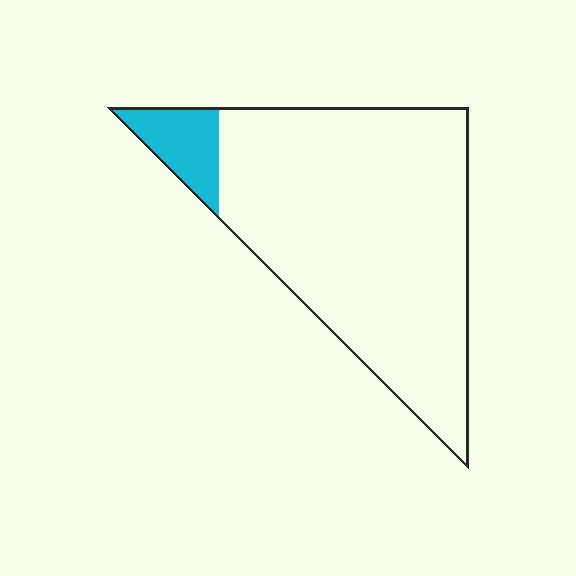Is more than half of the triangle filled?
No.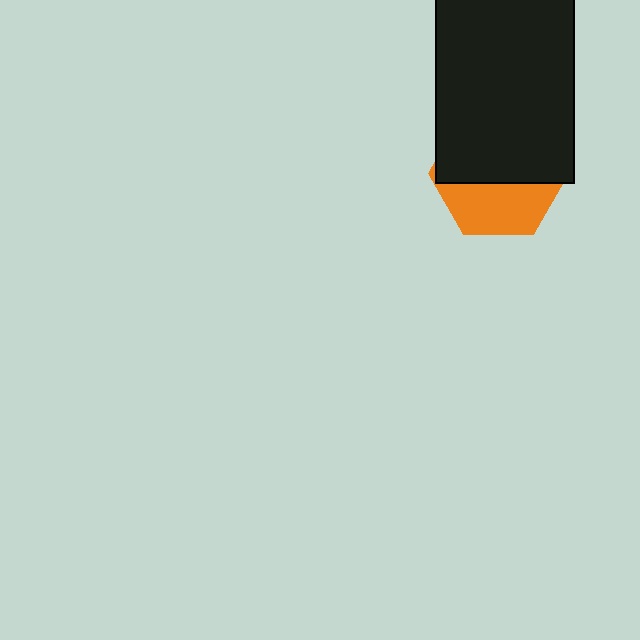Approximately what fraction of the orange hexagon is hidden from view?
Roughly 60% of the orange hexagon is hidden behind the black rectangle.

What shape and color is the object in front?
The object in front is a black rectangle.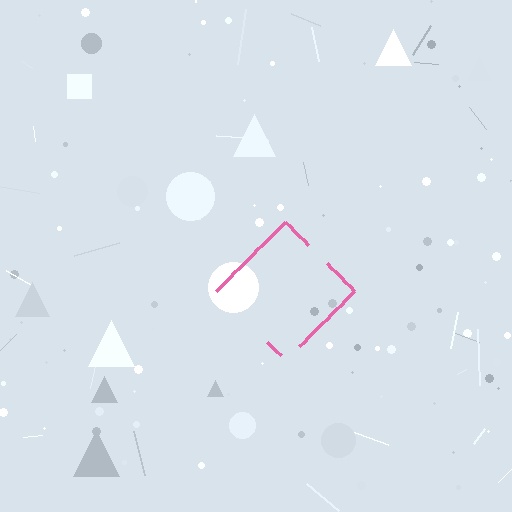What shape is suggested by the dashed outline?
The dashed outline suggests a diamond.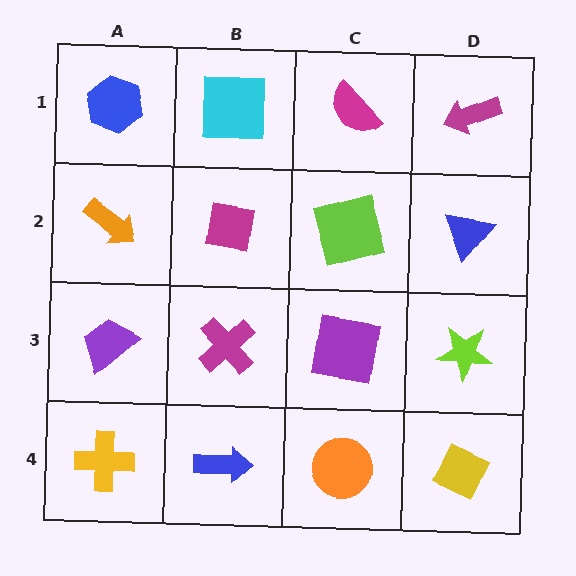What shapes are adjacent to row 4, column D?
A lime star (row 3, column D), an orange circle (row 4, column C).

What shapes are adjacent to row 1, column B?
A magenta square (row 2, column B), a blue hexagon (row 1, column A), a magenta semicircle (row 1, column C).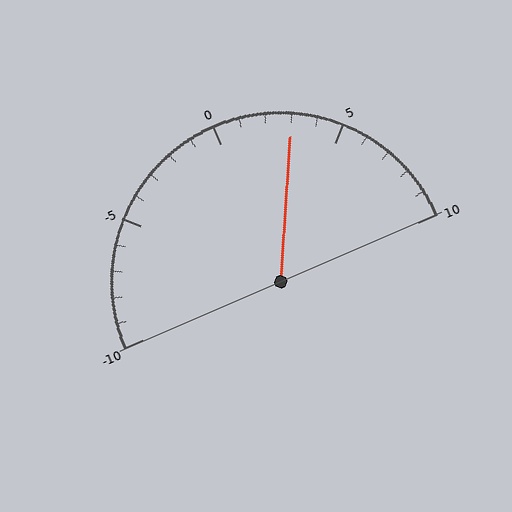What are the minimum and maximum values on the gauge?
The gauge ranges from -10 to 10.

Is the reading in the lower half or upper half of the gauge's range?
The reading is in the upper half of the range (-10 to 10).